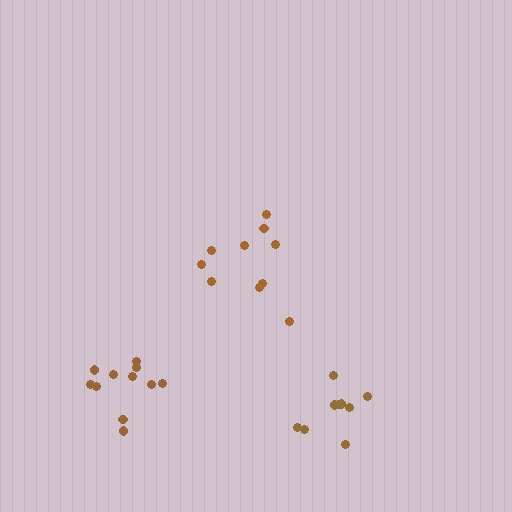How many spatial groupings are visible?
There are 3 spatial groupings.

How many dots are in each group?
Group 1: 11 dots, Group 2: 9 dots, Group 3: 10 dots (30 total).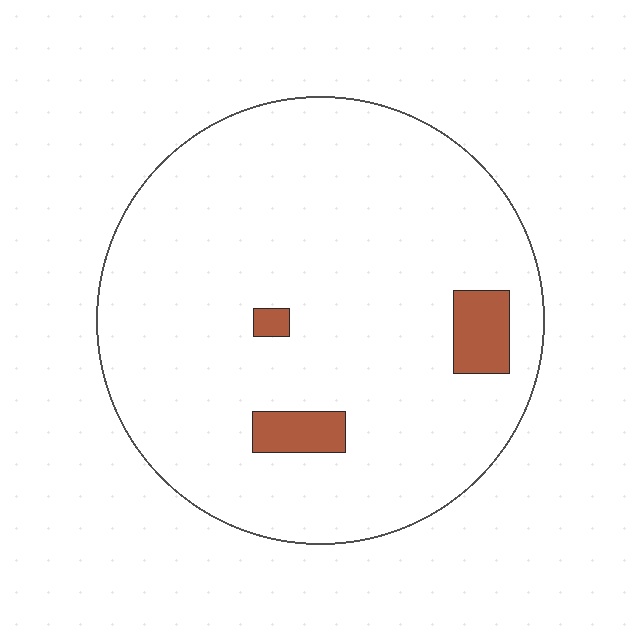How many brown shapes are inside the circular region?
3.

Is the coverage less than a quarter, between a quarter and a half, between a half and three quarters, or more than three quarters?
Less than a quarter.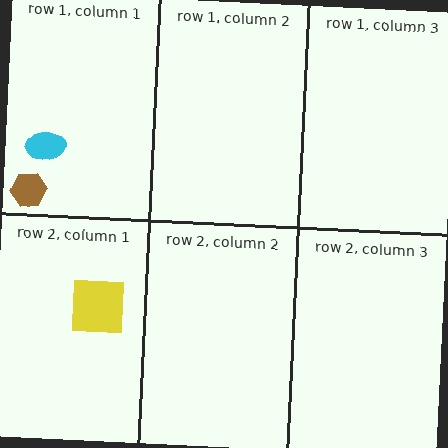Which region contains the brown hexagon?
The row 1, column 1 region.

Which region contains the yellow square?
The row 2, column 1 region.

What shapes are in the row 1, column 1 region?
The brown hexagon, the cyan ellipse.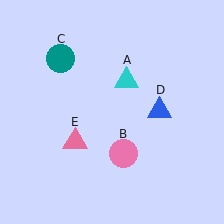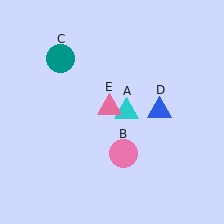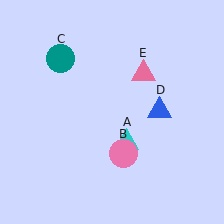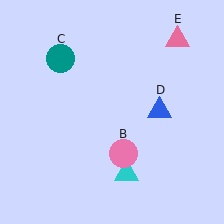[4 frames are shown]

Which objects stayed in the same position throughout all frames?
Pink circle (object B) and teal circle (object C) and blue triangle (object D) remained stationary.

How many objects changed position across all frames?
2 objects changed position: cyan triangle (object A), pink triangle (object E).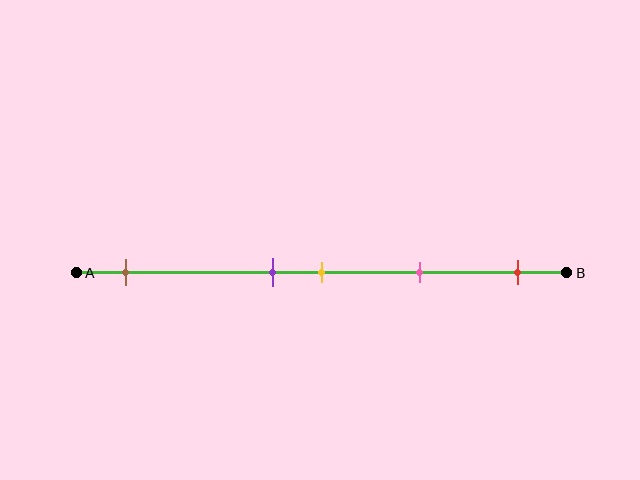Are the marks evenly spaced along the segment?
No, the marks are not evenly spaced.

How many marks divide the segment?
There are 5 marks dividing the segment.